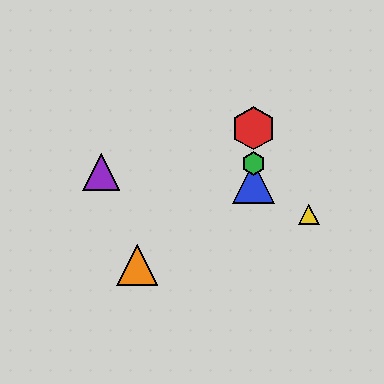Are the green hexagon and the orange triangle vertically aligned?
No, the green hexagon is at x≈253 and the orange triangle is at x≈137.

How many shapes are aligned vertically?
3 shapes (the red hexagon, the blue triangle, the green hexagon) are aligned vertically.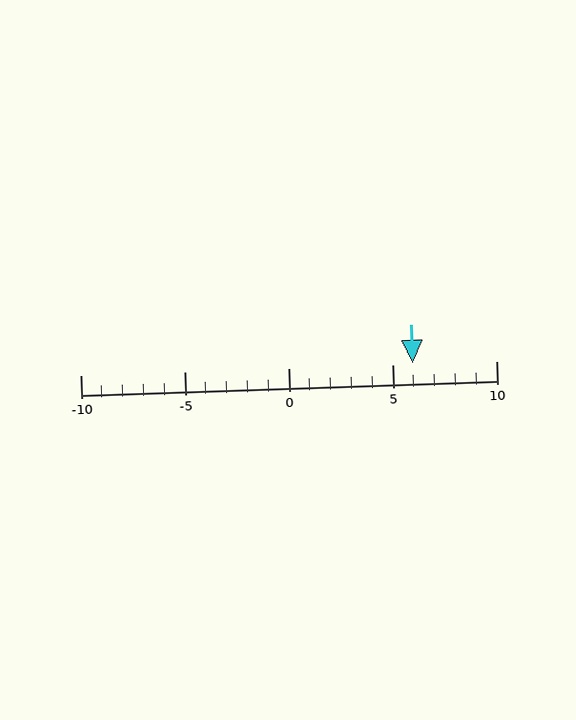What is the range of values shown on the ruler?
The ruler shows values from -10 to 10.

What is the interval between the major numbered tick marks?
The major tick marks are spaced 5 units apart.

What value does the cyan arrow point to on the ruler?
The cyan arrow points to approximately 6.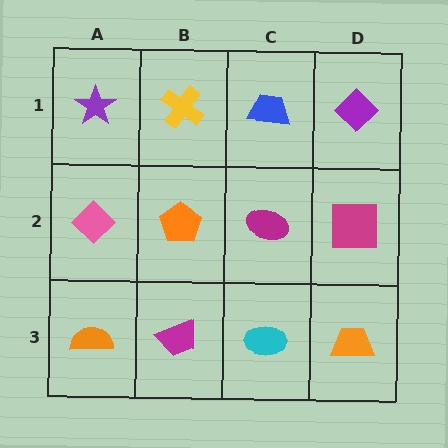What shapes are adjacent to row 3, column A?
A pink diamond (row 2, column A), a magenta trapezoid (row 3, column B).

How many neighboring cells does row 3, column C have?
3.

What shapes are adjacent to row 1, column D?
A magenta square (row 2, column D), a blue trapezoid (row 1, column C).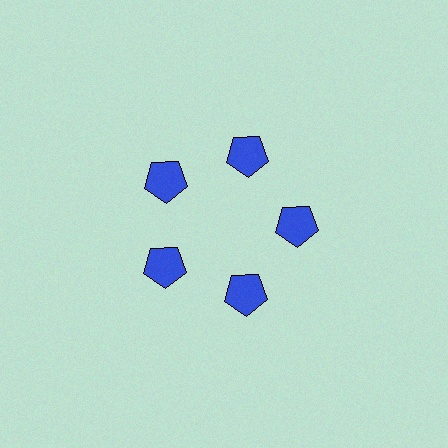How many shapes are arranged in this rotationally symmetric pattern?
There are 5 shapes, arranged in 5 groups of 1.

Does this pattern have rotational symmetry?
Yes, this pattern has 5-fold rotational symmetry. It looks the same after rotating 72 degrees around the center.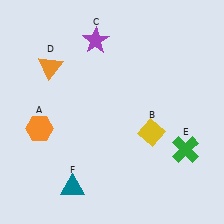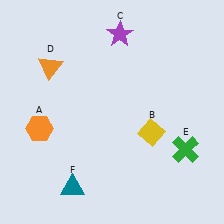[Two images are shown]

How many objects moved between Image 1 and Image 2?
1 object moved between the two images.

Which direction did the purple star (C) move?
The purple star (C) moved right.